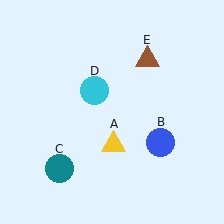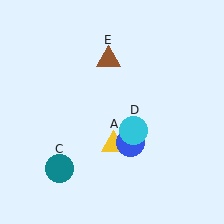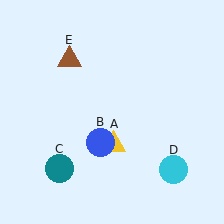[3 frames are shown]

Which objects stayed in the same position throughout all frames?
Yellow triangle (object A) and teal circle (object C) remained stationary.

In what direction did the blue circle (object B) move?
The blue circle (object B) moved left.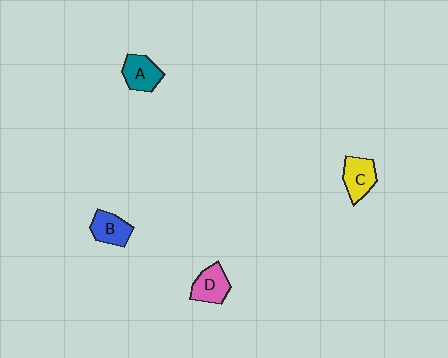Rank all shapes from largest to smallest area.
From largest to smallest: C (yellow), A (teal), D (pink), B (blue).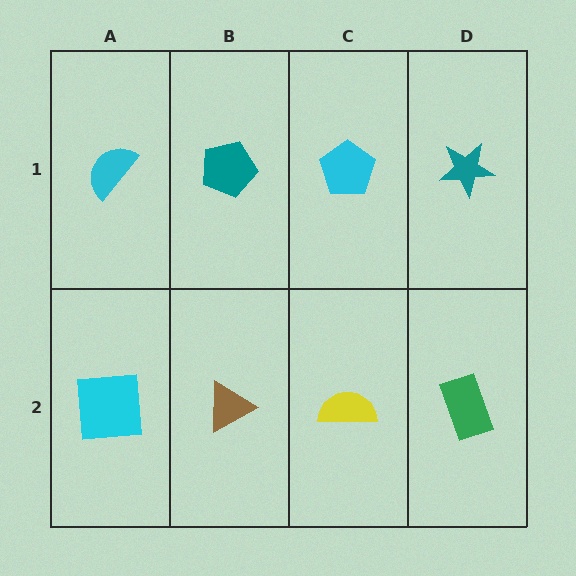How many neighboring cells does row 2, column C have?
3.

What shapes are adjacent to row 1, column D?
A green rectangle (row 2, column D), a cyan pentagon (row 1, column C).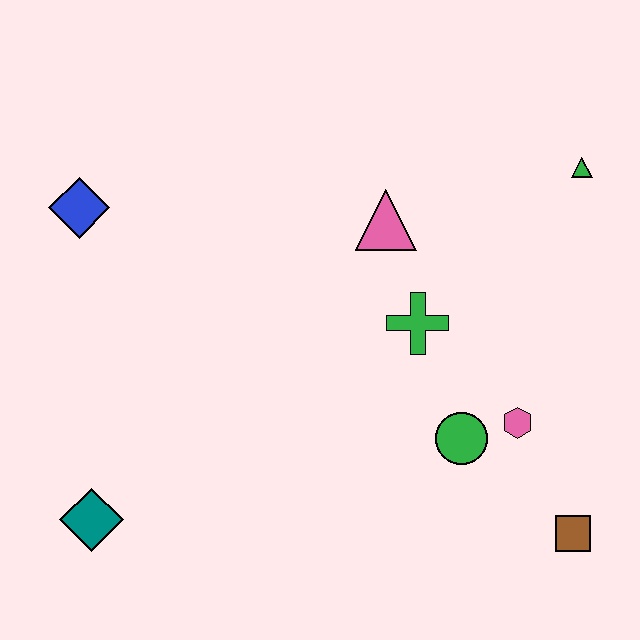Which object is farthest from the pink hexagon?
The blue diamond is farthest from the pink hexagon.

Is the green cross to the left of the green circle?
Yes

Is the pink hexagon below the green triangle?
Yes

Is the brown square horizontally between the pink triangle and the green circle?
No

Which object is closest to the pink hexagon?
The green circle is closest to the pink hexagon.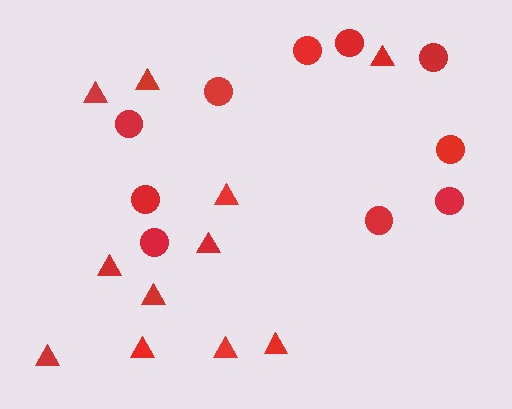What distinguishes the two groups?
There are 2 groups: one group of circles (10) and one group of triangles (11).